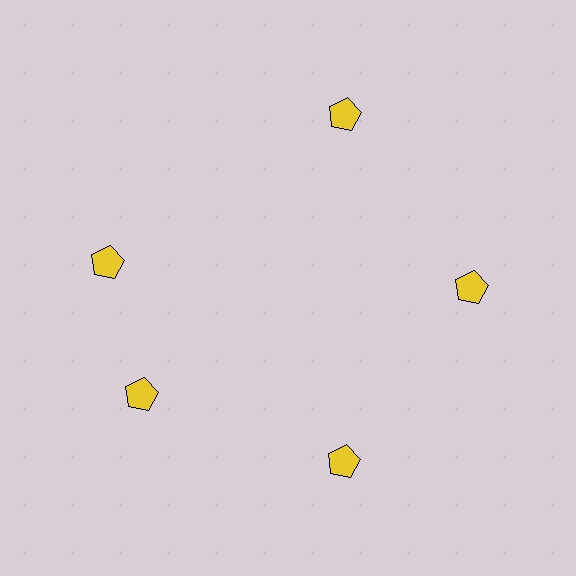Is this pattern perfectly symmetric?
No. The 5 yellow pentagons are arranged in a ring, but one element near the 10 o'clock position is rotated out of alignment along the ring, breaking the 5-fold rotational symmetry.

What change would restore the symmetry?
The symmetry would be restored by rotating it back into even spacing with its neighbors so that all 5 pentagons sit at equal angles and equal distance from the center.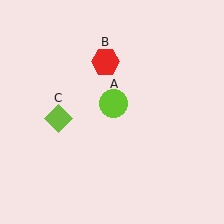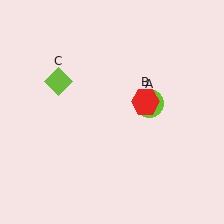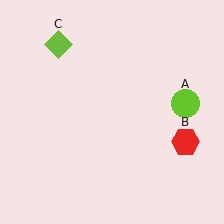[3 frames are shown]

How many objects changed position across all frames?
3 objects changed position: lime circle (object A), red hexagon (object B), lime diamond (object C).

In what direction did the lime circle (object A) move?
The lime circle (object A) moved right.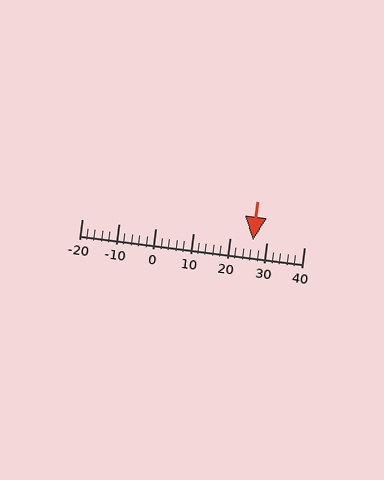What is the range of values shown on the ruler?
The ruler shows values from -20 to 40.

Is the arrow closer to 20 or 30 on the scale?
The arrow is closer to 30.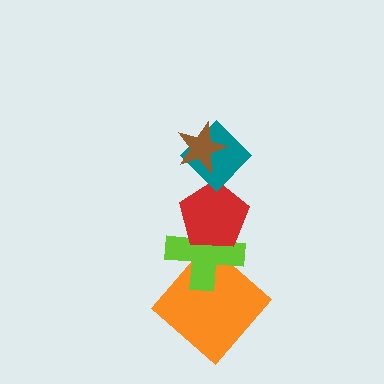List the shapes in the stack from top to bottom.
From top to bottom: the brown star, the teal diamond, the red pentagon, the lime cross, the orange diamond.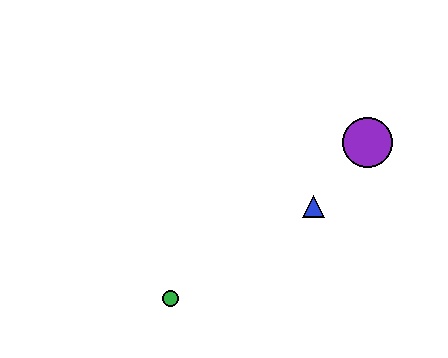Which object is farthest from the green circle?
The purple circle is farthest from the green circle.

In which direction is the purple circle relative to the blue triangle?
The purple circle is above the blue triangle.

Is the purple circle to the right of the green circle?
Yes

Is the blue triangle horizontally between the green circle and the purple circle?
Yes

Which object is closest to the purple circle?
The blue triangle is closest to the purple circle.